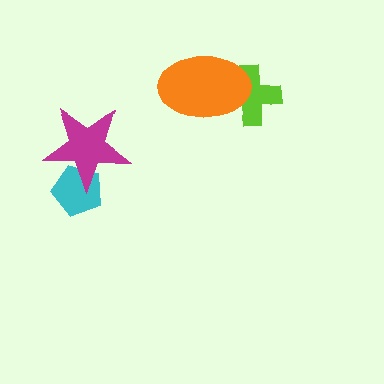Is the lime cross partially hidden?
Yes, it is partially covered by another shape.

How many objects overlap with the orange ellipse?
1 object overlaps with the orange ellipse.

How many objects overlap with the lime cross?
1 object overlaps with the lime cross.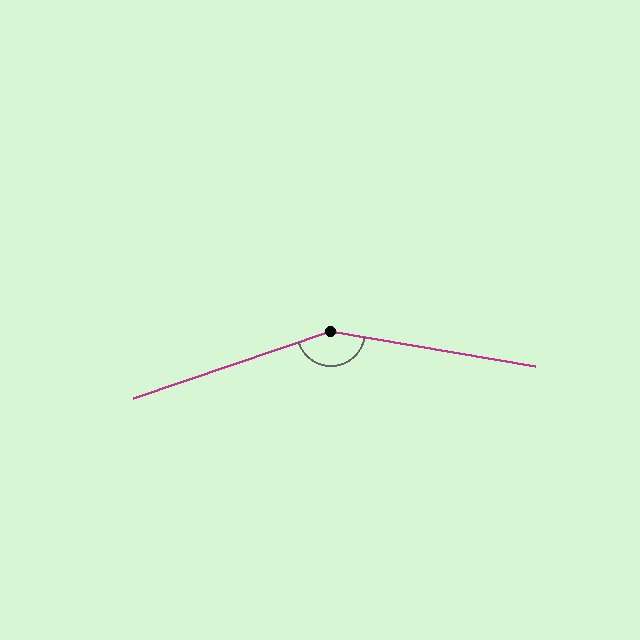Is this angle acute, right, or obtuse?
It is obtuse.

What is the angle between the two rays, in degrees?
Approximately 151 degrees.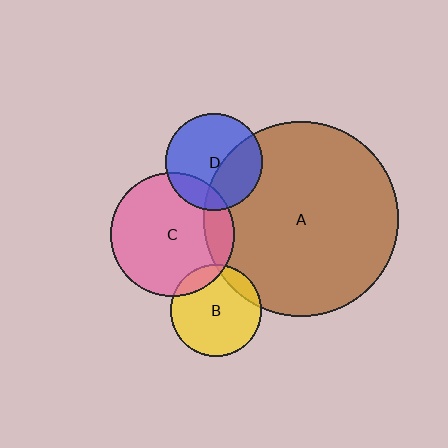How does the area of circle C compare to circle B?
Approximately 1.8 times.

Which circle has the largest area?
Circle A (brown).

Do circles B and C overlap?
Yes.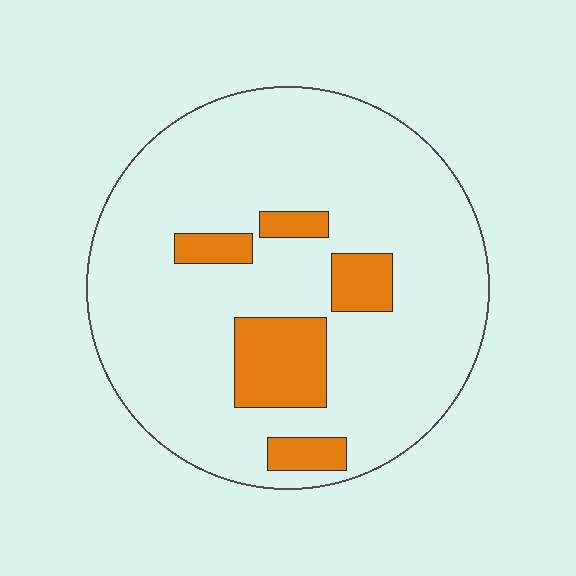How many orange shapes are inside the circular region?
5.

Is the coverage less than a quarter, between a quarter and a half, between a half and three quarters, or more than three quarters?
Less than a quarter.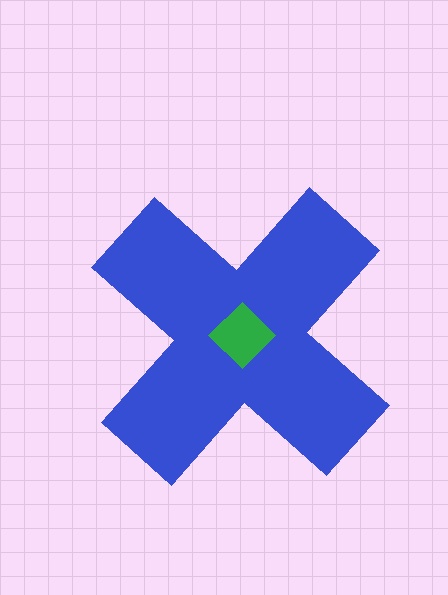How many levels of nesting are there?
2.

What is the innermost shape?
The green diamond.